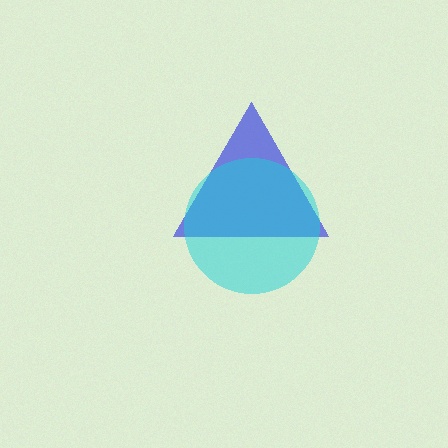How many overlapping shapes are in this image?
There are 2 overlapping shapes in the image.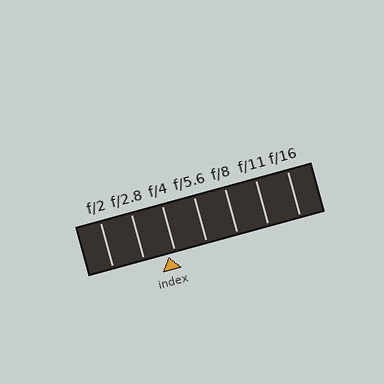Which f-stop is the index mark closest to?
The index mark is closest to f/4.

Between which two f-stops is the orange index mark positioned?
The index mark is between f/2.8 and f/4.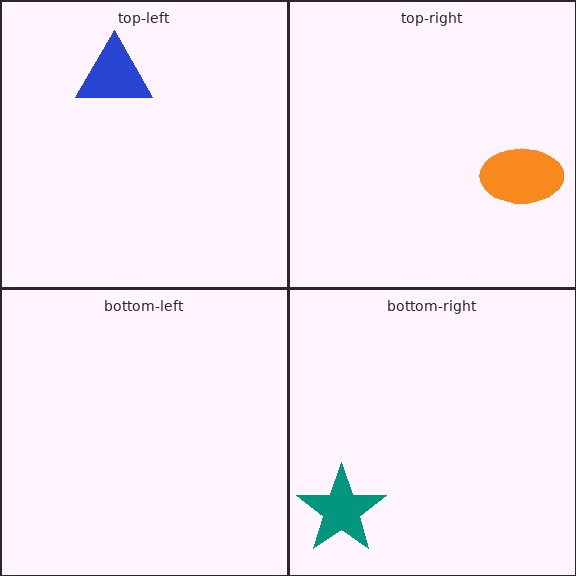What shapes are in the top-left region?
The blue triangle.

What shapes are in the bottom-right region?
The teal star.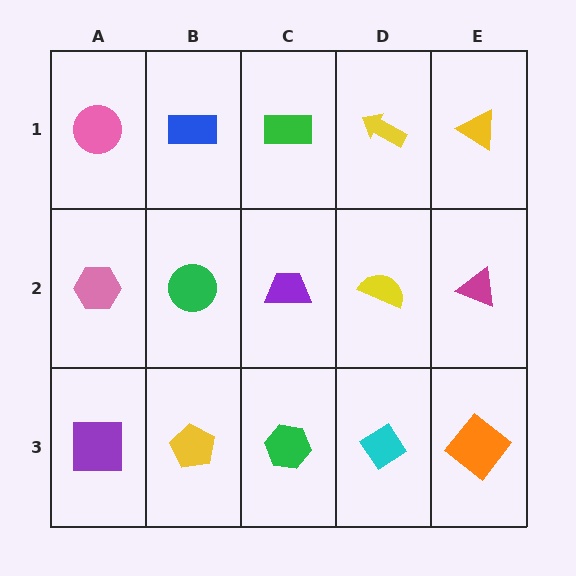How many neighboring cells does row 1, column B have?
3.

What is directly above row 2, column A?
A pink circle.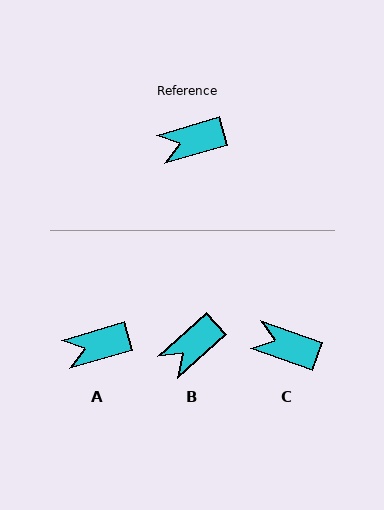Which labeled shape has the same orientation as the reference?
A.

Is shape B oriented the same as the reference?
No, it is off by about 26 degrees.